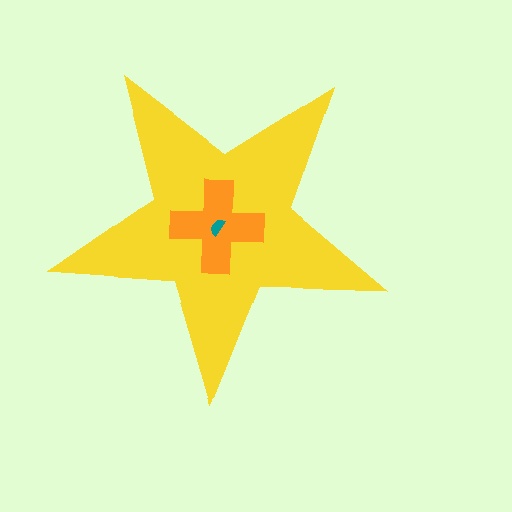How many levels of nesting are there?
3.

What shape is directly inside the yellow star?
The orange cross.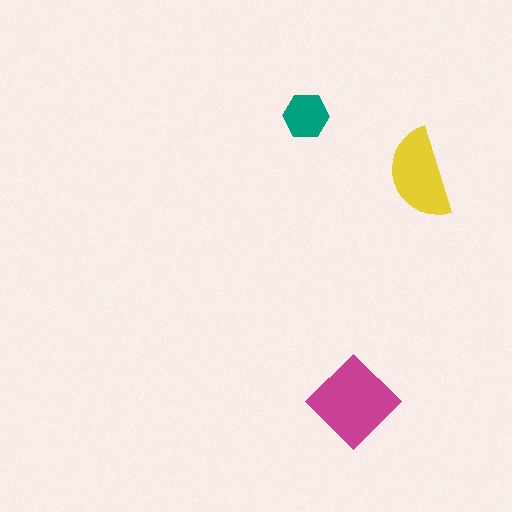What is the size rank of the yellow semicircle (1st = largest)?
2nd.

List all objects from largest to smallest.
The magenta diamond, the yellow semicircle, the teal hexagon.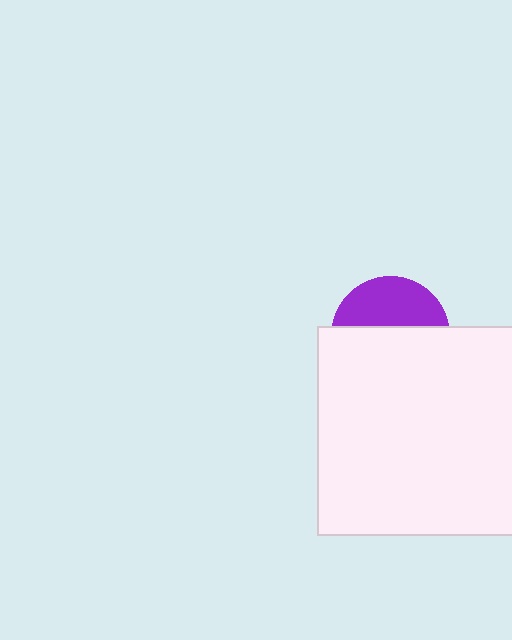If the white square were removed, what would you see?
You would see the complete purple circle.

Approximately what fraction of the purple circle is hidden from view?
Roughly 61% of the purple circle is hidden behind the white square.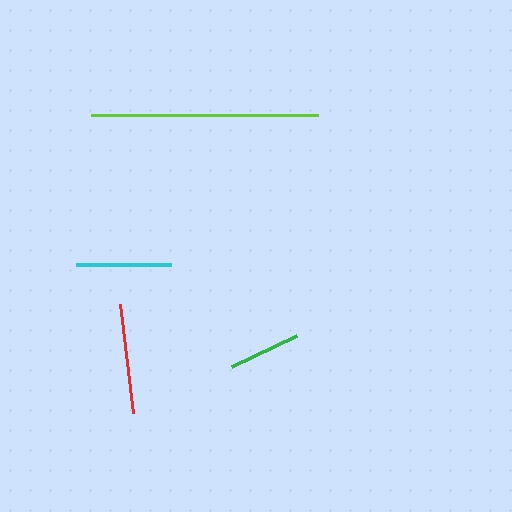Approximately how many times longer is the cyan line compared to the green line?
The cyan line is approximately 1.3 times the length of the green line.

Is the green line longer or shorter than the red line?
The red line is longer than the green line.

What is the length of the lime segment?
The lime segment is approximately 227 pixels long.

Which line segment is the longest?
The lime line is the longest at approximately 227 pixels.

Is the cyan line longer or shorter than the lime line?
The lime line is longer than the cyan line.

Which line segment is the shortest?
The green line is the shortest at approximately 72 pixels.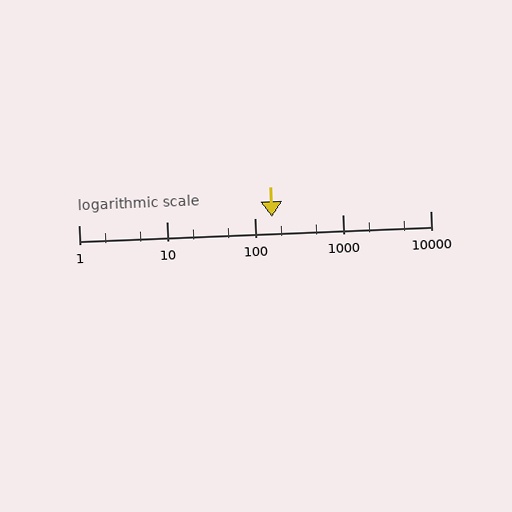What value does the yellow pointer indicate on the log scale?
The pointer indicates approximately 160.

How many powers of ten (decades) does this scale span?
The scale spans 4 decades, from 1 to 10000.